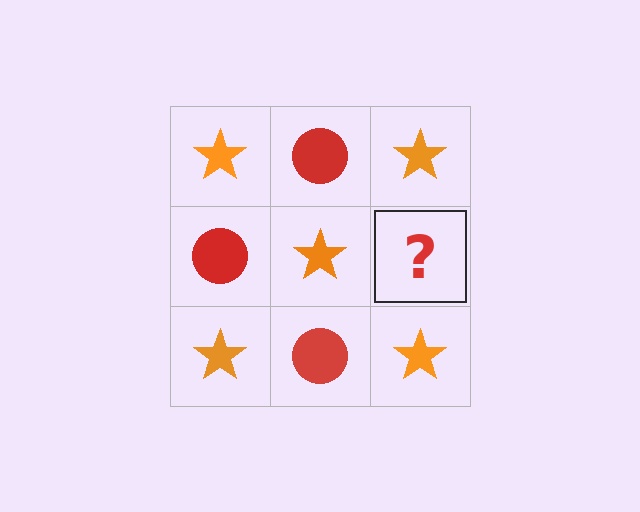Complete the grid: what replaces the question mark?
The question mark should be replaced with a red circle.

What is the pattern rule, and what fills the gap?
The rule is that it alternates orange star and red circle in a checkerboard pattern. The gap should be filled with a red circle.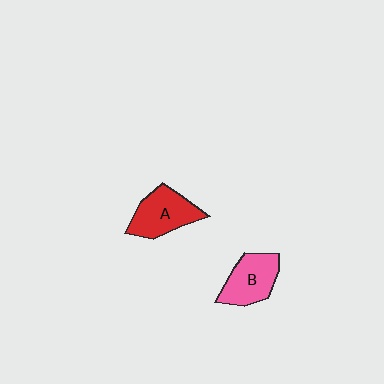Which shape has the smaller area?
Shape B (pink).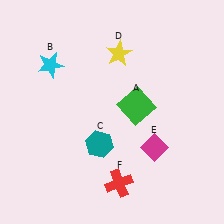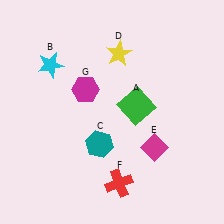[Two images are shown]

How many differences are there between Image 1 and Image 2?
There is 1 difference between the two images.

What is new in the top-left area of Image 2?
A magenta hexagon (G) was added in the top-left area of Image 2.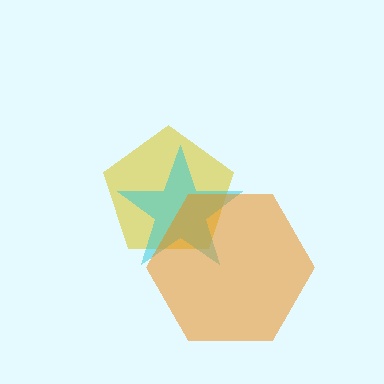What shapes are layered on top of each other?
The layered shapes are: a yellow pentagon, a cyan star, an orange hexagon.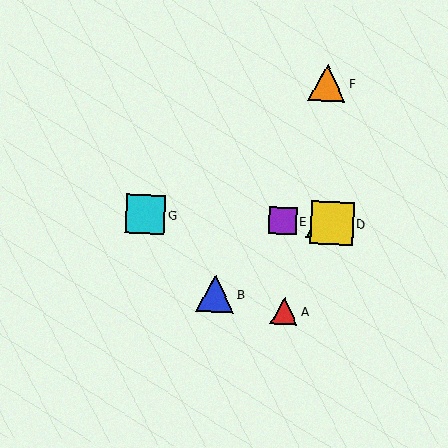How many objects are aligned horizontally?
4 objects (C, D, E, G) are aligned horizontally.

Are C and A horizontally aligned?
No, C is at y≈223 and A is at y≈311.